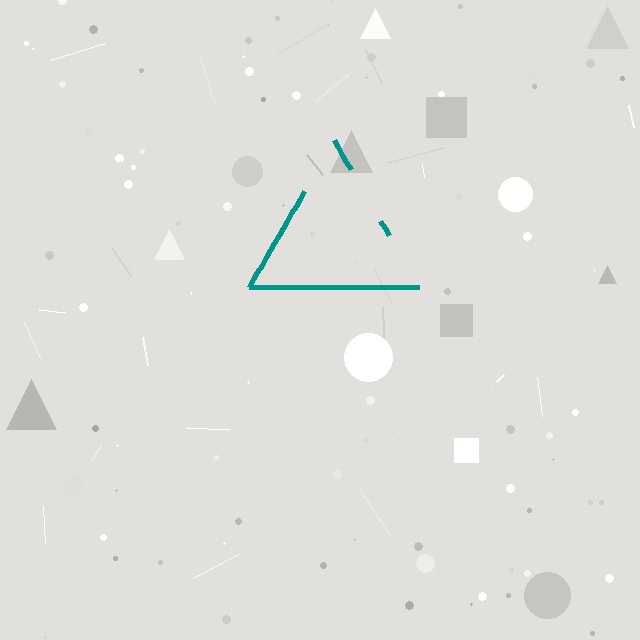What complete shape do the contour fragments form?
The contour fragments form a triangle.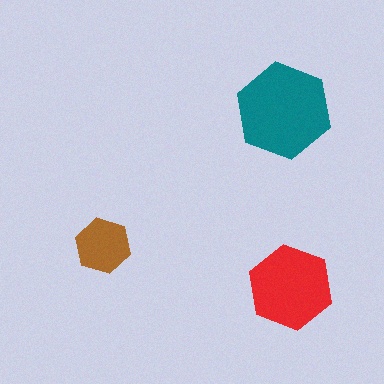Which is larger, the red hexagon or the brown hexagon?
The red one.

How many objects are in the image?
There are 3 objects in the image.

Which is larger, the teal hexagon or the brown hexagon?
The teal one.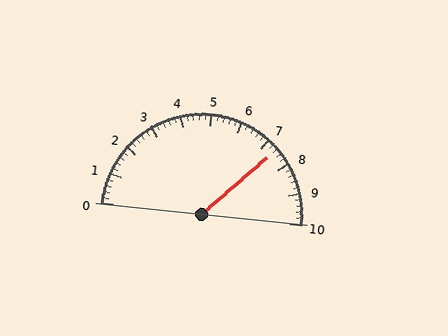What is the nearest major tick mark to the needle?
The nearest major tick mark is 7.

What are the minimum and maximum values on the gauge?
The gauge ranges from 0 to 10.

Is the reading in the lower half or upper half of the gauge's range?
The reading is in the upper half of the range (0 to 10).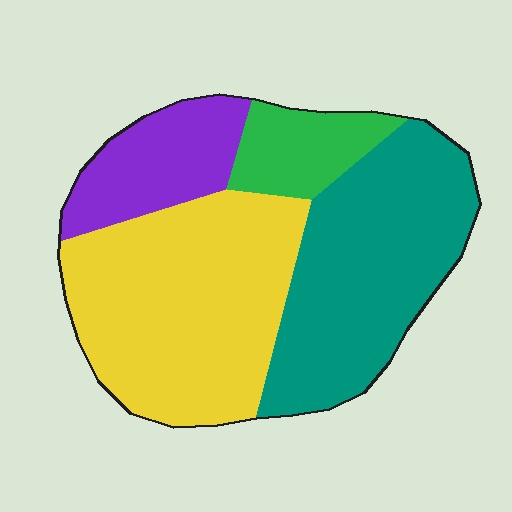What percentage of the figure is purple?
Purple covers roughly 15% of the figure.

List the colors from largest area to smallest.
From largest to smallest: yellow, teal, purple, green.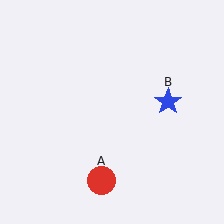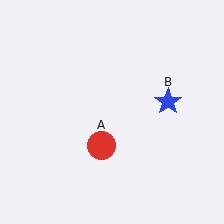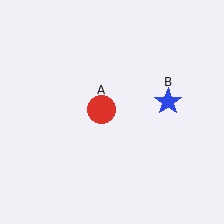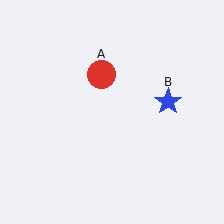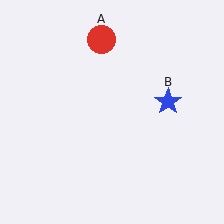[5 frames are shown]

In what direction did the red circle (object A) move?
The red circle (object A) moved up.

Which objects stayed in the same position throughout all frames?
Blue star (object B) remained stationary.